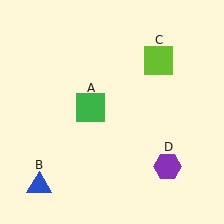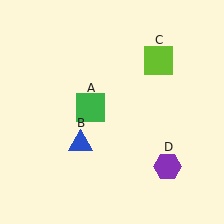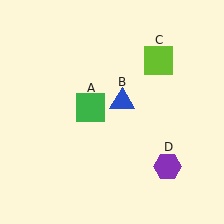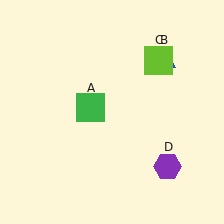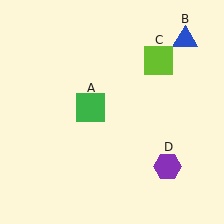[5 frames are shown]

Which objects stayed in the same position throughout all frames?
Green square (object A) and lime square (object C) and purple hexagon (object D) remained stationary.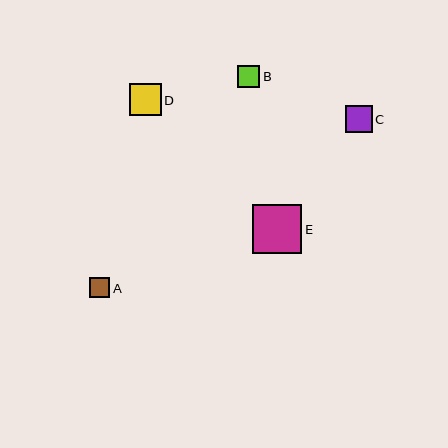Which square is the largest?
Square E is the largest with a size of approximately 49 pixels.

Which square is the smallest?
Square A is the smallest with a size of approximately 20 pixels.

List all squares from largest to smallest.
From largest to smallest: E, D, C, B, A.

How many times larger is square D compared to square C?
Square D is approximately 1.2 times the size of square C.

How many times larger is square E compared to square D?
Square E is approximately 1.6 times the size of square D.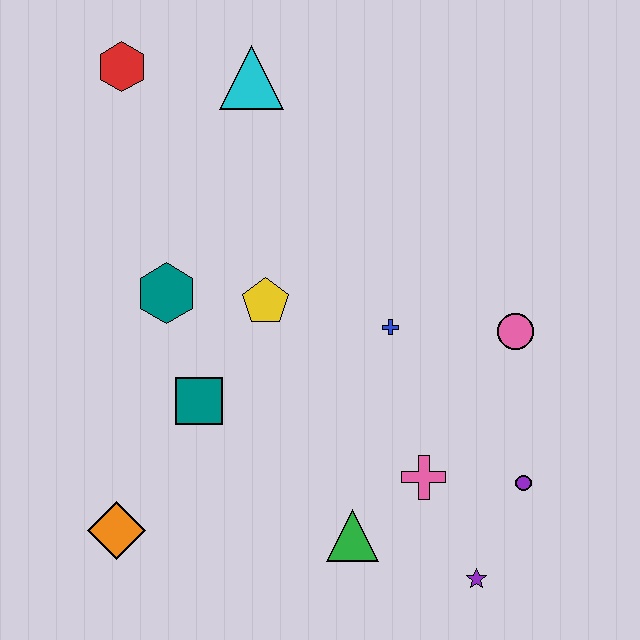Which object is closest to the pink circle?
The blue cross is closest to the pink circle.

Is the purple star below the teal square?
Yes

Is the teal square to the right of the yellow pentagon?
No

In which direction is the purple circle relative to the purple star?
The purple circle is above the purple star.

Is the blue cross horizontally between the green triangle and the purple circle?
Yes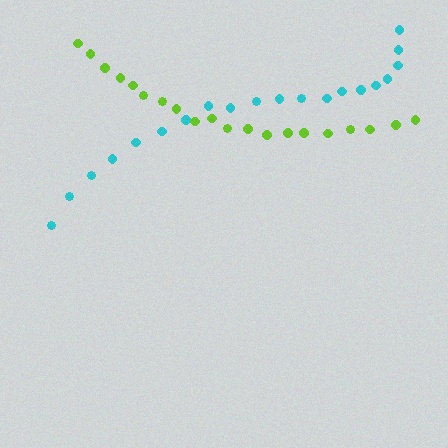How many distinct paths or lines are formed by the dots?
There are 2 distinct paths.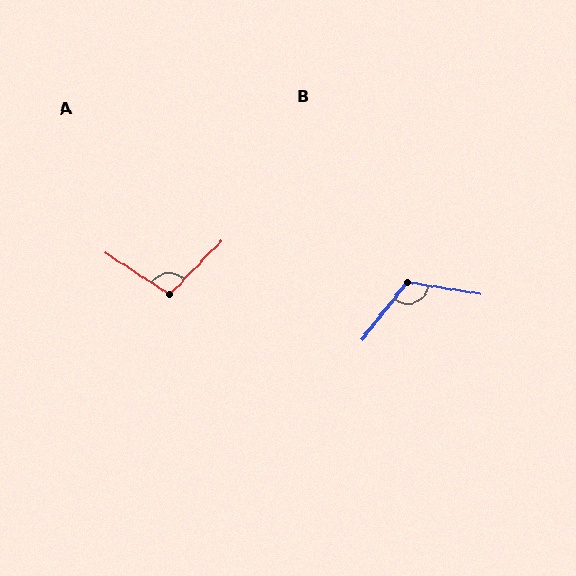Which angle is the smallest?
A, at approximately 101 degrees.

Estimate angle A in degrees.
Approximately 101 degrees.